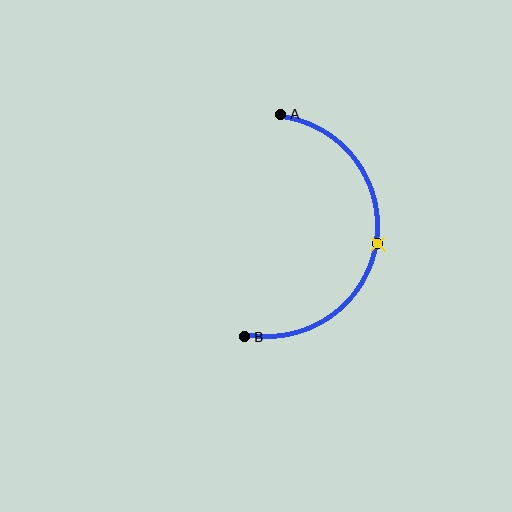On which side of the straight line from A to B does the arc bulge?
The arc bulges to the right of the straight line connecting A and B.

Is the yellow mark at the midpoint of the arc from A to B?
Yes. The yellow mark lies on the arc at equal arc-length from both A and B — it is the arc midpoint.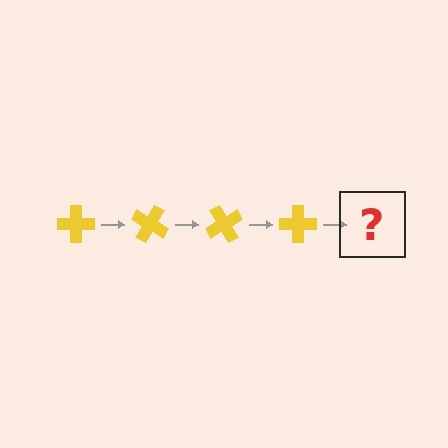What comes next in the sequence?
The next element should be a yellow cross rotated 120 degrees.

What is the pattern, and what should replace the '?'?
The pattern is that the cross rotates 30 degrees each step. The '?' should be a yellow cross rotated 120 degrees.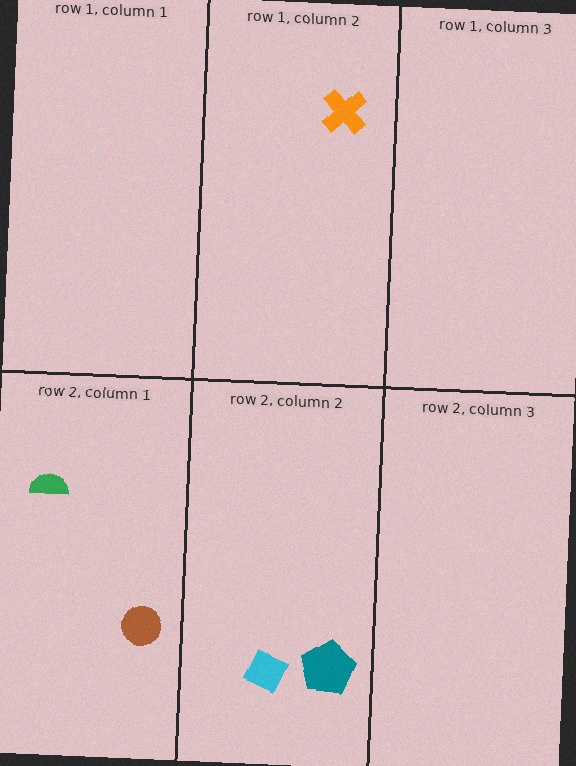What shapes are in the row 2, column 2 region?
The teal pentagon, the cyan diamond.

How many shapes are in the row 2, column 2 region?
2.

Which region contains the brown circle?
The row 2, column 1 region.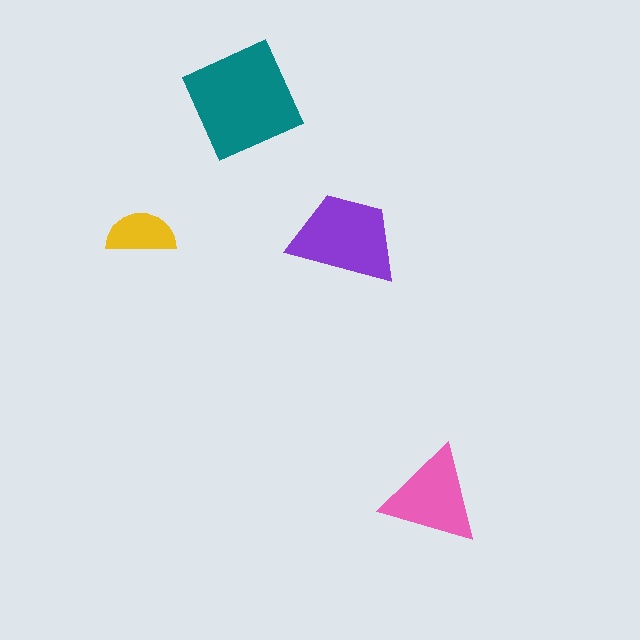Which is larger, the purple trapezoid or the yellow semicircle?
The purple trapezoid.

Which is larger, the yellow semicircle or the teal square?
The teal square.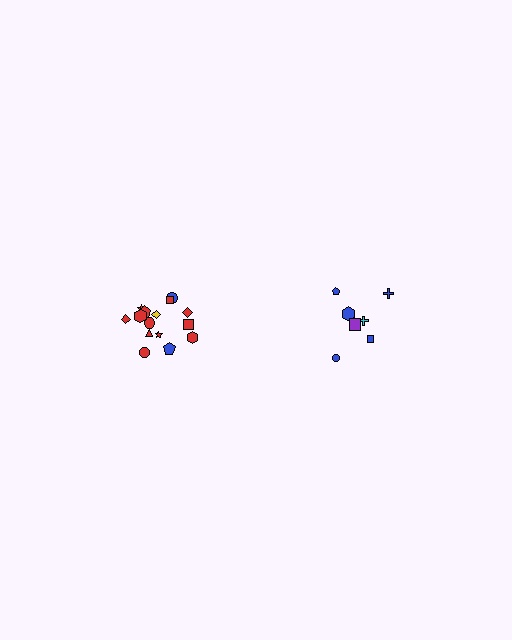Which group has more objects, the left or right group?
The left group.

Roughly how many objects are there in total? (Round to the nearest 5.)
Roughly 20 objects in total.